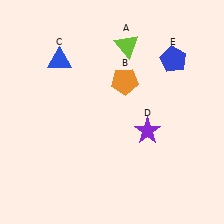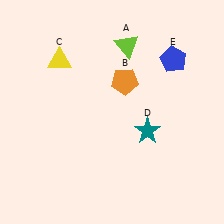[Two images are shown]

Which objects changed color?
C changed from blue to yellow. D changed from purple to teal.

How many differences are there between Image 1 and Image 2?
There are 2 differences between the two images.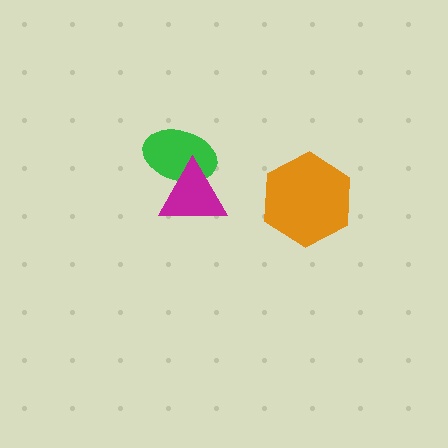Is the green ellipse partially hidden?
Yes, it is partially covered by another shape.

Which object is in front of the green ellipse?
The magenta triangle is in front of the green ellipse.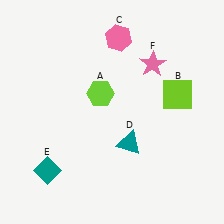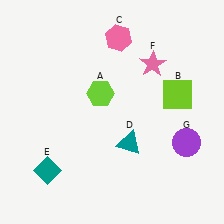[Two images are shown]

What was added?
A purple circle (G) was added in Image 2.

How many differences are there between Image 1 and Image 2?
There is 1 difference between the two images.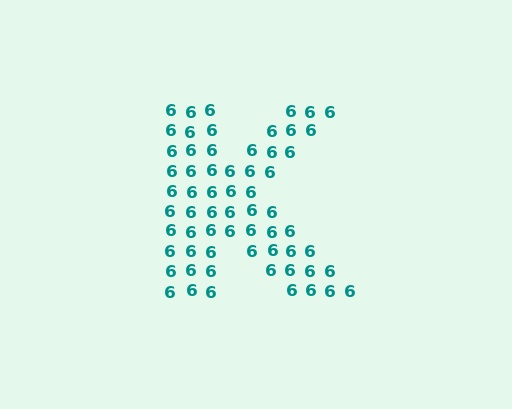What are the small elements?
The small elements are digit 6's.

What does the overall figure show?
The overall figure shows the letter K.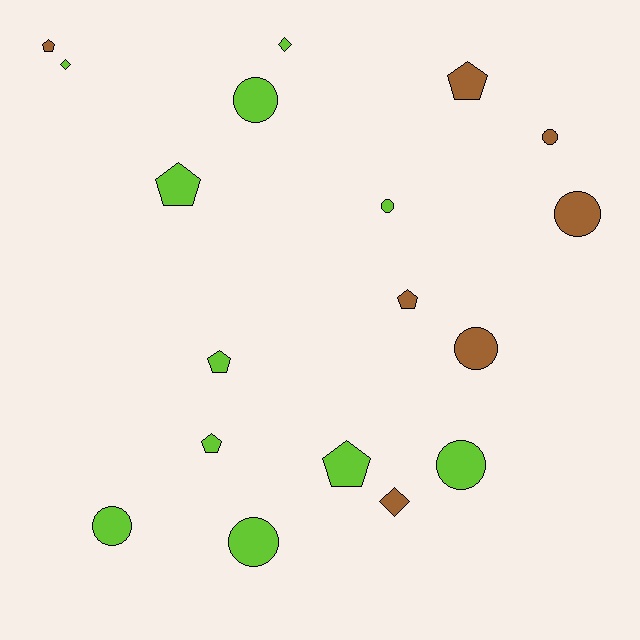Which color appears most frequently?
Lime, with 11 objects.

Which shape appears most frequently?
Circle, with 8 objects.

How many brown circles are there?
There are 3 brown circles.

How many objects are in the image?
There are 18 objects.